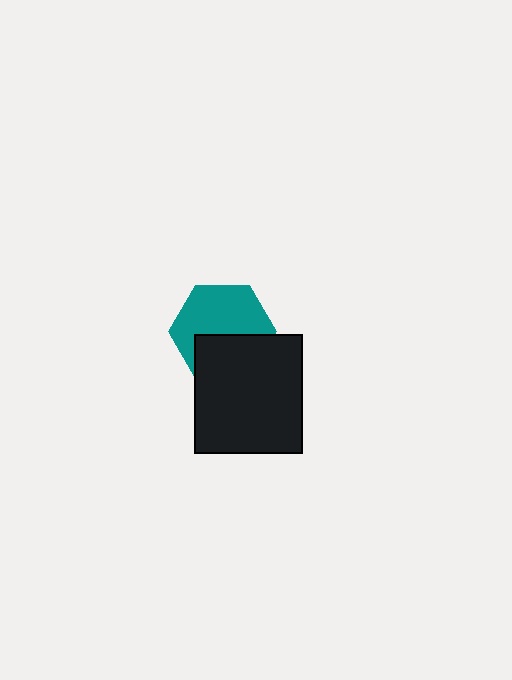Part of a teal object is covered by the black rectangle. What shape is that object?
It is a hexagon.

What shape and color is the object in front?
The object in front is a black rectangle.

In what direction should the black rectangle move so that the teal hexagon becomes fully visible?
The black rectangle should move down. That is the shortest direction to clear the overlap and leave the teal hexagon fully visible.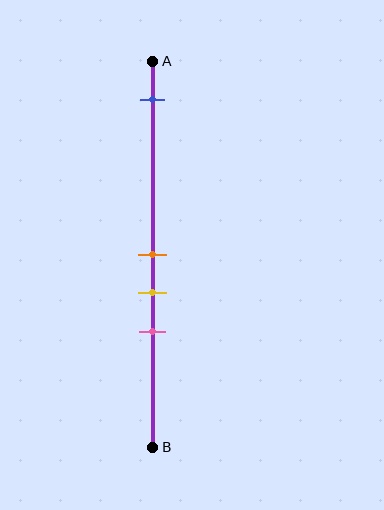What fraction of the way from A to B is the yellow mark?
The yellow mark is approximately 60% (0.6) of the way from A to B.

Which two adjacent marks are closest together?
The orange and yellow marks are the closest adjacent pair.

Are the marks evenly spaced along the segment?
No, the marks are not evenly spaced.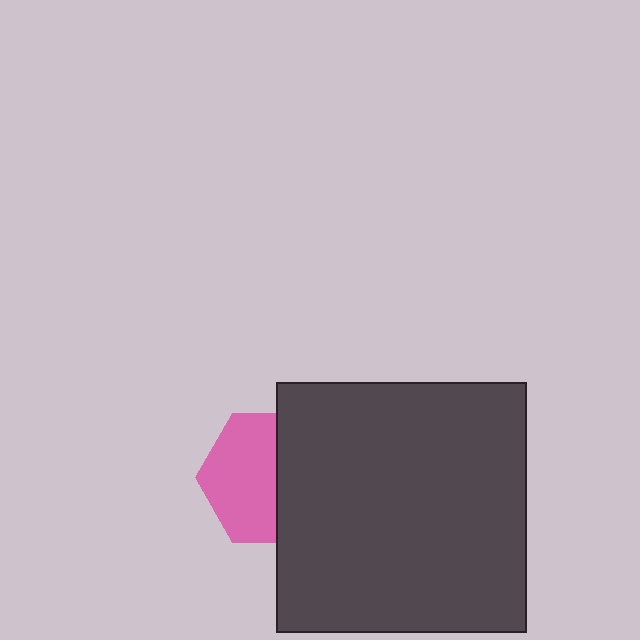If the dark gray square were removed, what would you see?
You would see the complete pink hexagon.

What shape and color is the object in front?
The object in front is a dark gray square.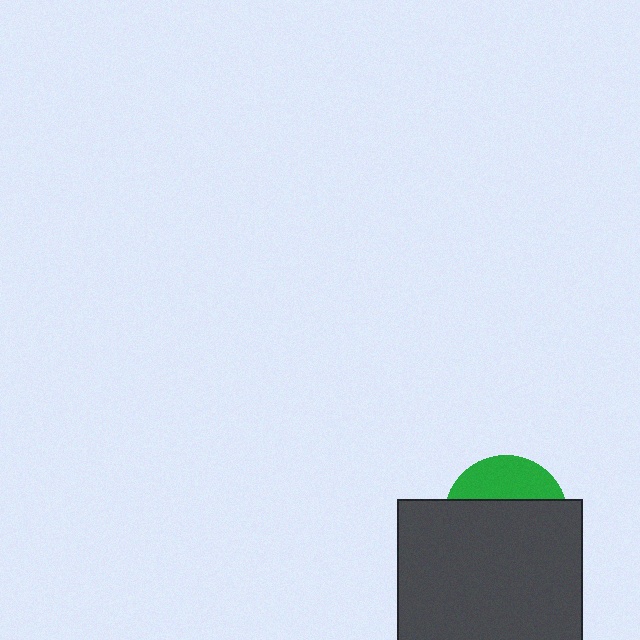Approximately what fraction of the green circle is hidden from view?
Roughly 68% of the green circle is hidden behind the dark gray square.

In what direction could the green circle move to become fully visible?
The green circle could move up. That would shift it out from behind the dark gray square entirely.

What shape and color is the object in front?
The object in front is a dark gray square.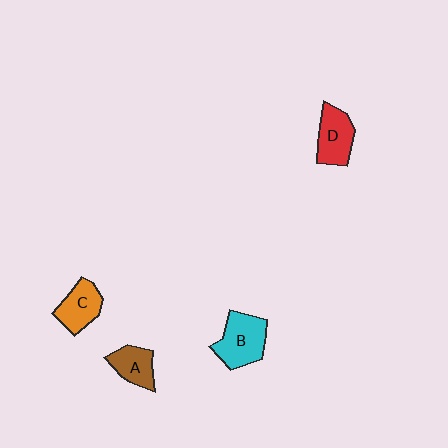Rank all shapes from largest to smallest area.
From largest to smallest: B (cyan), D (red), C (orange), A (brown).